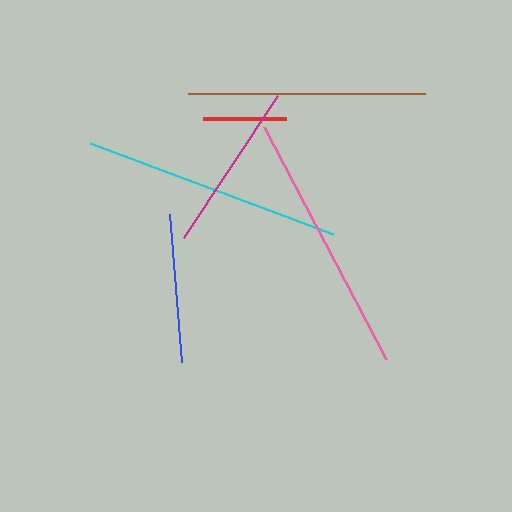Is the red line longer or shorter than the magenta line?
The magenta line is longer than the red line.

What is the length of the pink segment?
The pink segment is approximately 263 pixels long.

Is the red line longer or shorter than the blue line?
The blue line is longer than the red line.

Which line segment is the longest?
The pink line is the longest at approximately 263 pixels.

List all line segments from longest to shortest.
From longest to shortest: pink, cyan, brown, magenta, blue, red.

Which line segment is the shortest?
The red line is the shortest at approximately 83 pixels.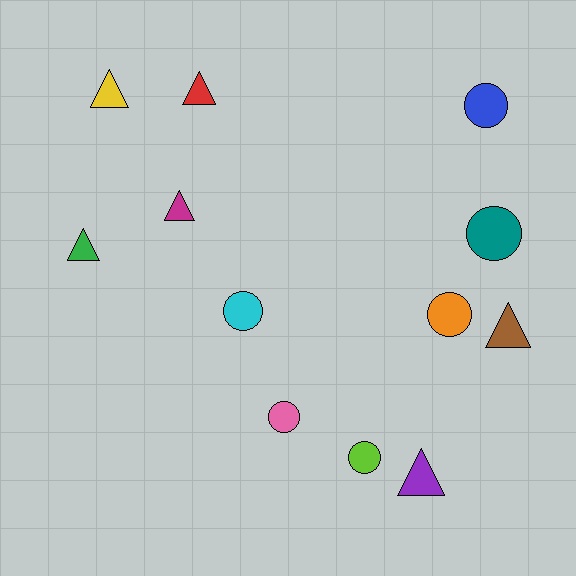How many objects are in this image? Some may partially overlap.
There are 12 objects.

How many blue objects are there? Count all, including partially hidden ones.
There is 1 blue object.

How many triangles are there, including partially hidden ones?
There are 6 triangles.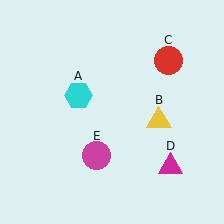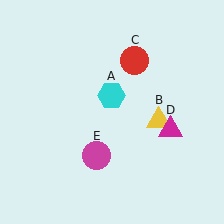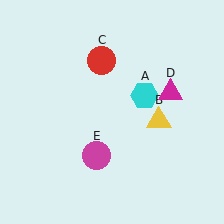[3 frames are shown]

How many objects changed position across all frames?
3 objects changed position: cyan hexagon (object A), red circle (object C), magenta triangle (object D).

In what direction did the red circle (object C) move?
The red circle (object C) moved left.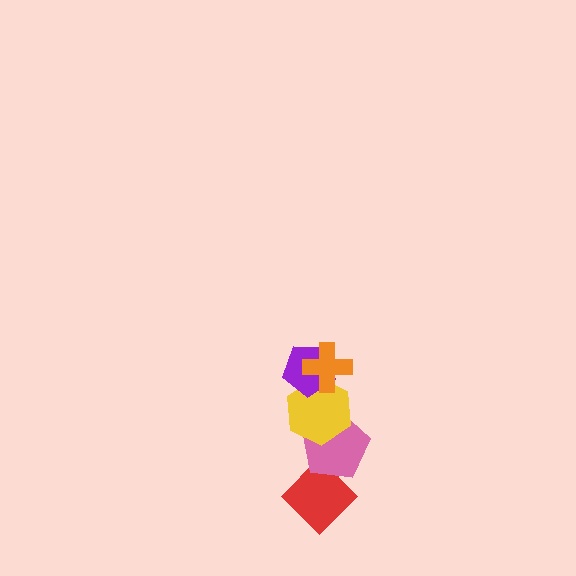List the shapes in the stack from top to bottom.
From top to bottom: the orange cross, the purple pentagon, the yellow hexagon, the pink pentagon, the red diamond.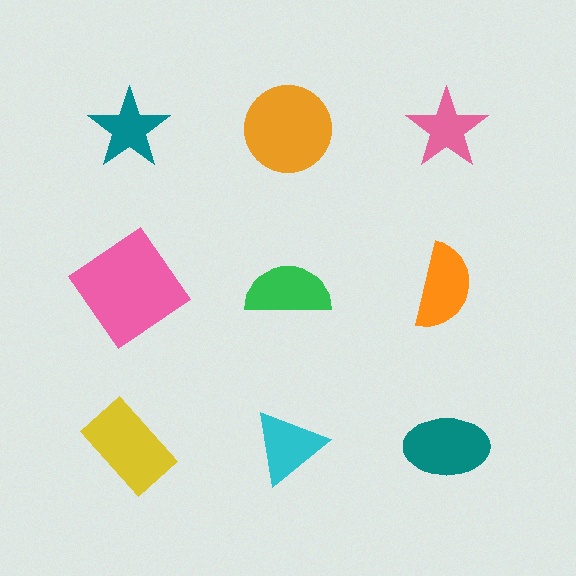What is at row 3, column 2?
A cyan triangle.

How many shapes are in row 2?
3 shapes.